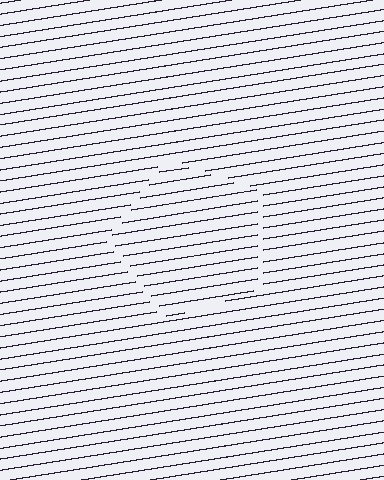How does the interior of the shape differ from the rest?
The interior of the shape contains the same grating, shifted by half a period — the contour is defined by the phase discontinuity where line-ends from the inner and outer gratings abut.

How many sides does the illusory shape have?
5 sides — the line-ends trace a pentagon.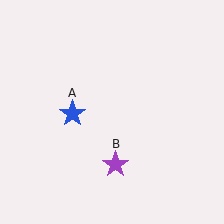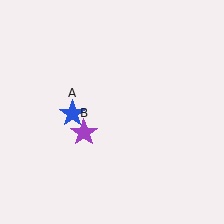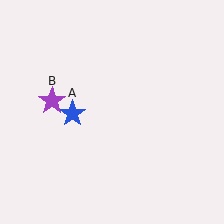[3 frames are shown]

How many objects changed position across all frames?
1 object changed position: purple star (object B).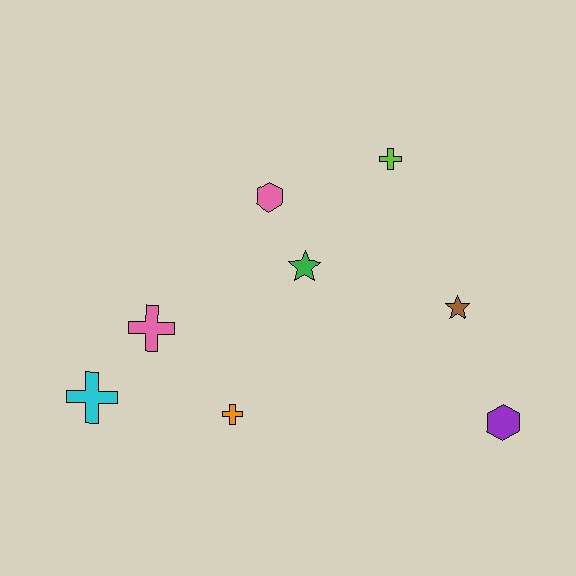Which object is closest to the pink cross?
The cyan cross is closest to the pink cross.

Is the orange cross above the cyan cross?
No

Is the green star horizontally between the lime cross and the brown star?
No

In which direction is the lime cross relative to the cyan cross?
The lime cross is to the right of the cyan cross.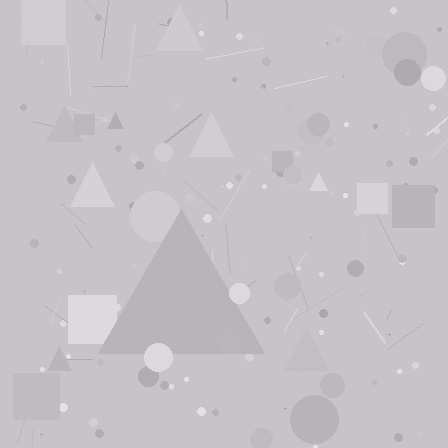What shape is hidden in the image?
A triangle is hidden in the image.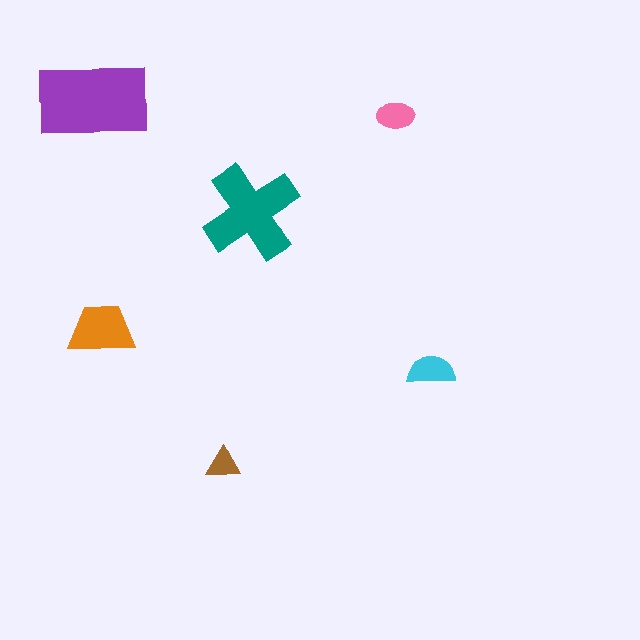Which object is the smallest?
The brown triangle.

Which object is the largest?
The purple rectangle.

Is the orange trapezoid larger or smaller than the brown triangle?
Larger.